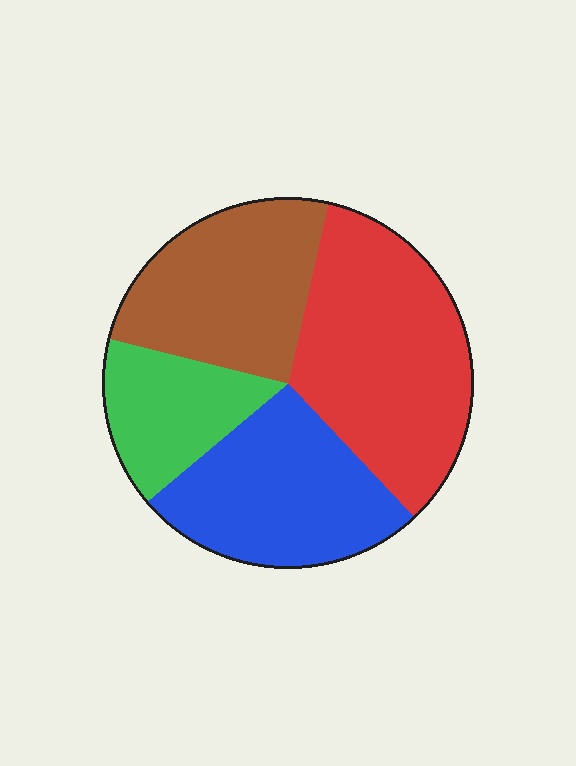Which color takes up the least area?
Green, at roughly 15%.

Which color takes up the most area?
Red, at roughly 35%.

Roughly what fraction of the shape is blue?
Blue covers about 25% of the shape.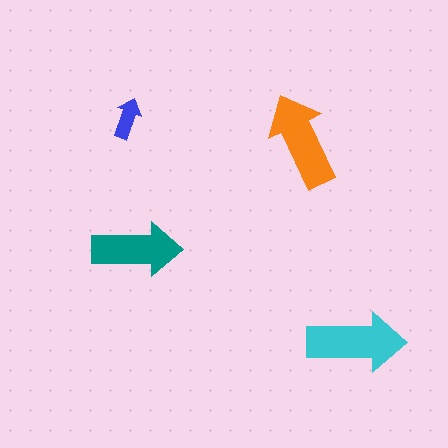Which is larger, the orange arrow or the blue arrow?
The orange one.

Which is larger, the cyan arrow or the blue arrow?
The cyan one.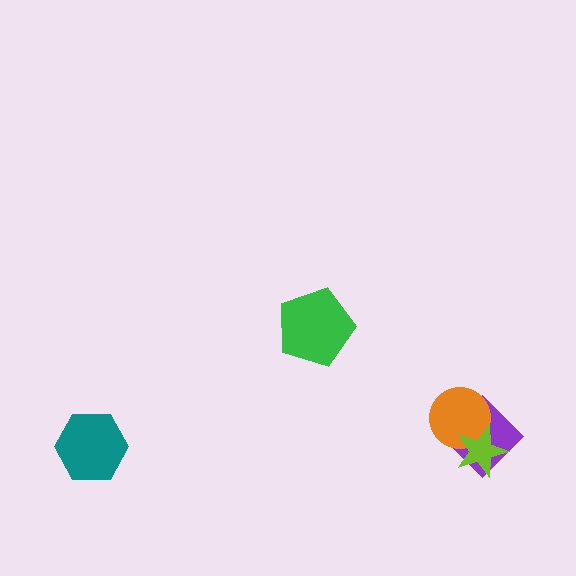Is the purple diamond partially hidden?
Yes, it is partially covered by another shape.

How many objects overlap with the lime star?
2 objects overlap with the lime star.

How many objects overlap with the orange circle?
2 objects overlap with the orange circle.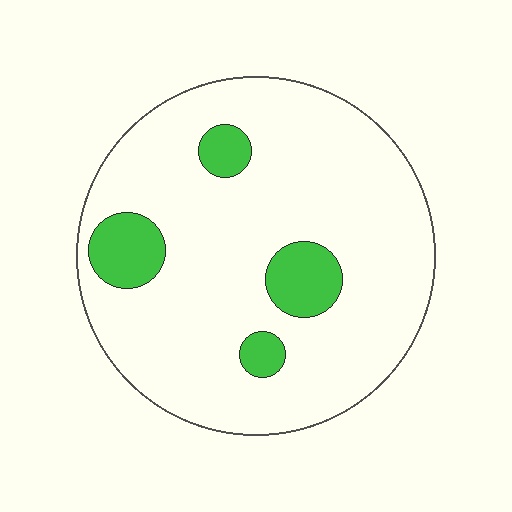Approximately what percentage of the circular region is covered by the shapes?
Approximately 15%.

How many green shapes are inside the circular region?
4.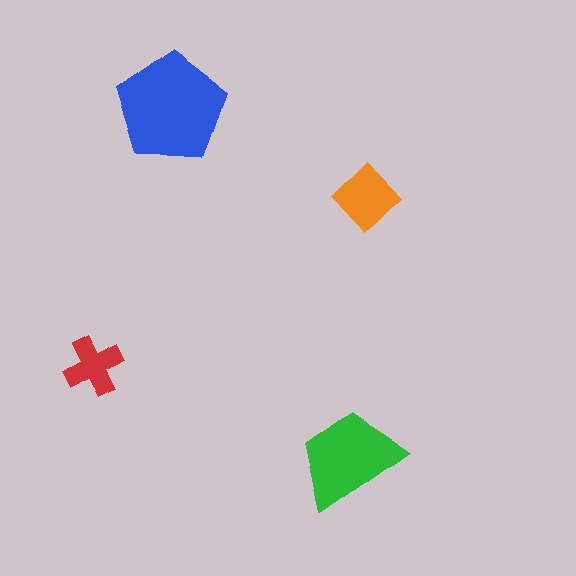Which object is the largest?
The blue pentagon.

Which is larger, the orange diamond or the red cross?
The orange diamond.